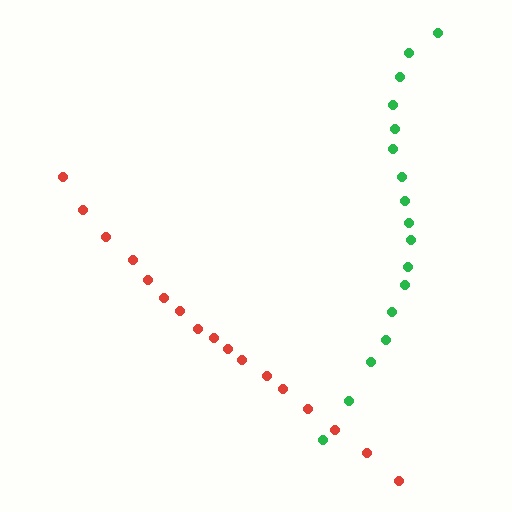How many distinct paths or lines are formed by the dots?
There are 2 distinct paths.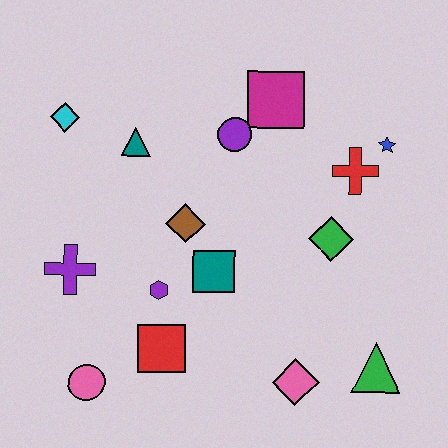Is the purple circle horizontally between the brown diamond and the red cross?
Yes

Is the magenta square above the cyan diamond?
Yes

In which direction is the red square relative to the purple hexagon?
The red square is below the purple hexagon.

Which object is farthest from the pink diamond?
The cyan diamond is farthest from the pink diamond.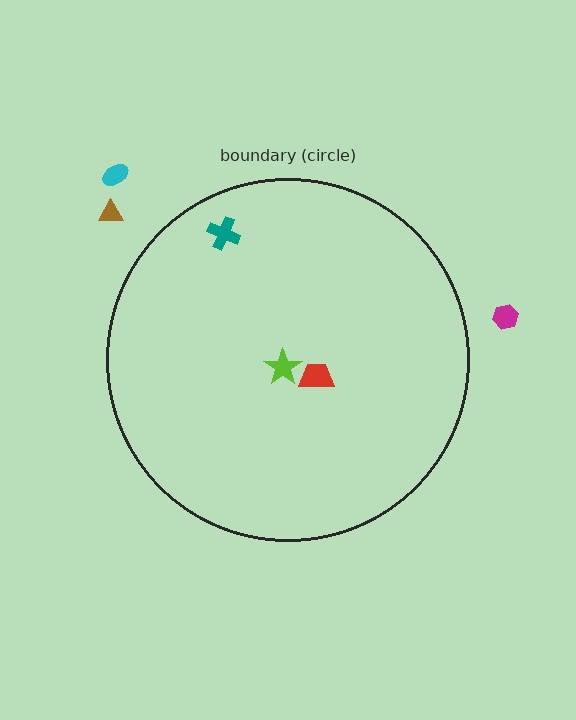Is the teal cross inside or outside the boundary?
Inside.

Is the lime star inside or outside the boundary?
Inside.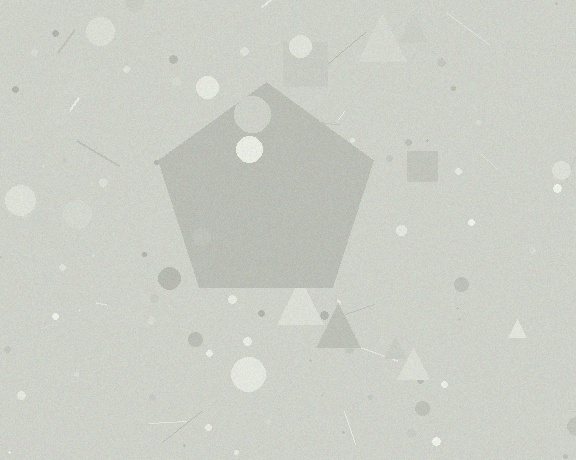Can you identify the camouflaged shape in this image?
The camouflaged shape is a pentagon.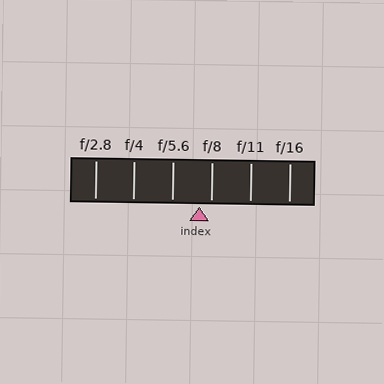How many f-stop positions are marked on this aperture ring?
There are 6 f-stop positions marked.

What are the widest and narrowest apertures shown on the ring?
The widest aperture shown is f/2.8 and the narrowest is f/16.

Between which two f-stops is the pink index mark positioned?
The index mark is between f/5.6 and f/8.